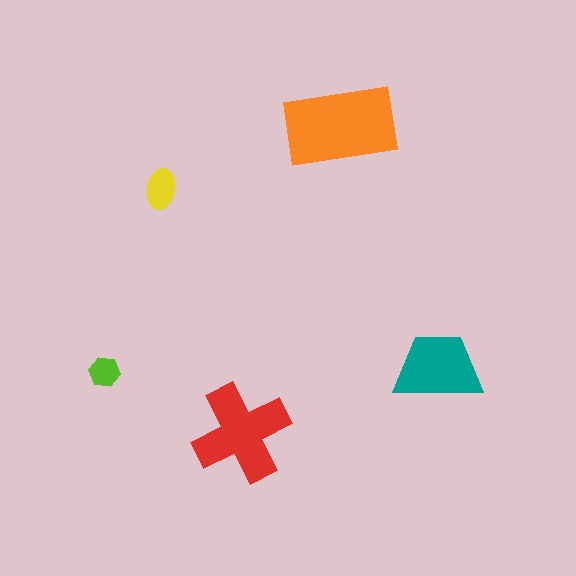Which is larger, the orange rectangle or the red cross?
The orange rectangle.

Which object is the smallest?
The lime hexagon.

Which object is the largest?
The orange rectangle.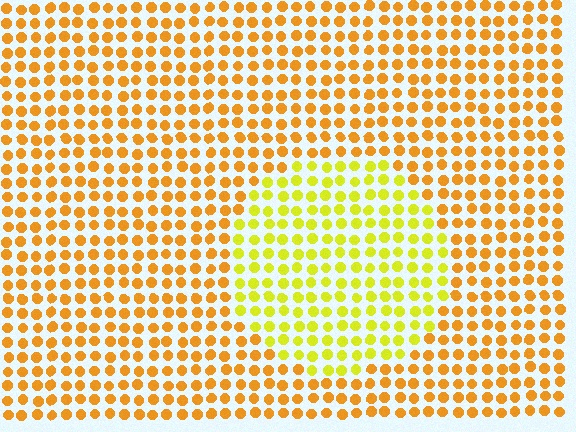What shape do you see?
I see a circle.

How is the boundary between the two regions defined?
The boundary is defined purely by a slight shift in hue (about 32 degrees). Spacing, size, and orientation are identical on both sides.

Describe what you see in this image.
The image is filled with small orange elements in a uniform arrangement. A circle-shaped region is visible where the elements are tinted to a slightly different hue, forming a subtle color boundary.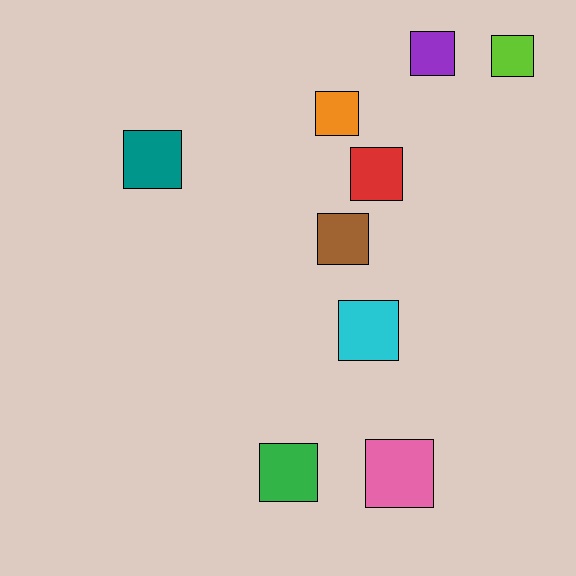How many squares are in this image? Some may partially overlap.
There are 9 squares.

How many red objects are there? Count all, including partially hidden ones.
There is 1 red object.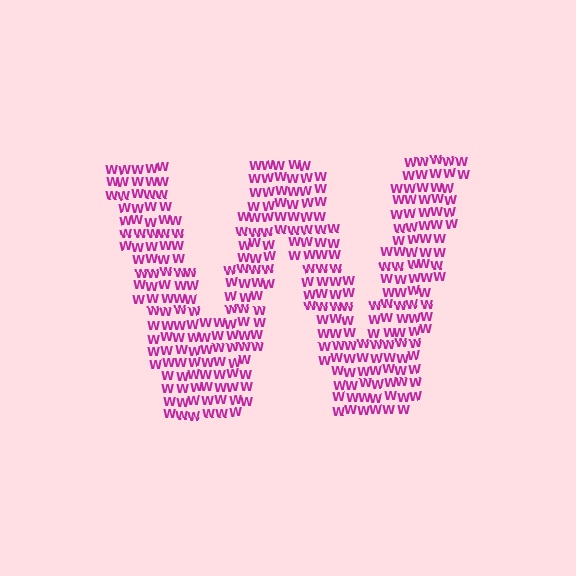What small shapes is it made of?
It is made of small letter W's.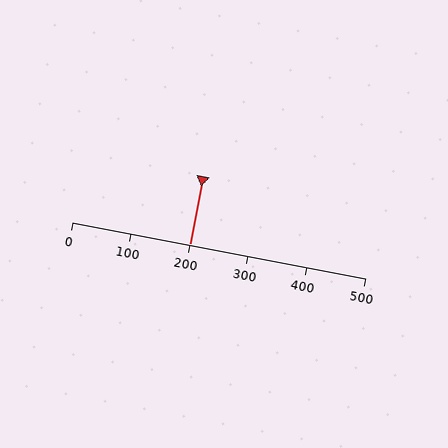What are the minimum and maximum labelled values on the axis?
The axis runs from 0 to 500.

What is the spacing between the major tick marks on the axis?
The major ticks are spaced 100 apart.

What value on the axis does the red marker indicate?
The marker indicates approximately 200.